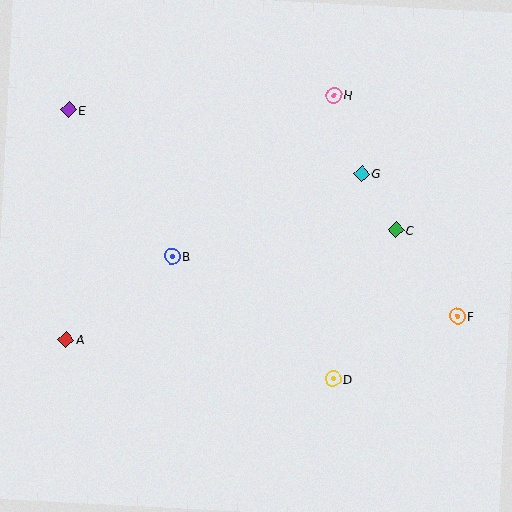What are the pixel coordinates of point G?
Point G is at (362, 174).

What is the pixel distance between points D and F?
The distance between D and F is 140 pixels.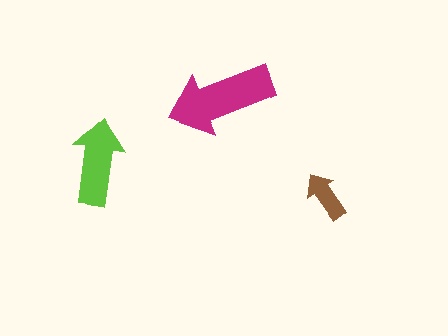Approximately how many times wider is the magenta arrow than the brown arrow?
About 2 times wider.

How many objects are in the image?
There are 3 objects in the image.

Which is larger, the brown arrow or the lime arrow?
The lime one.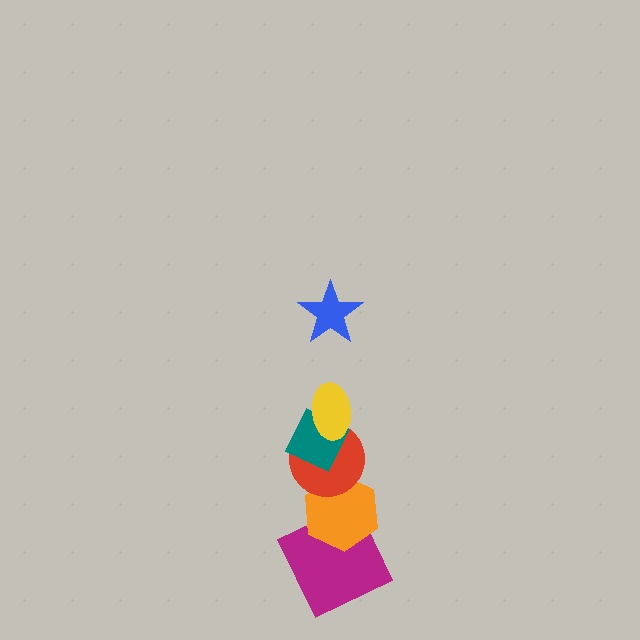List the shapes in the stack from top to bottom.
From top to bottom: the blue star, the yellow ellipse, the teal diamond, the red circle, the orange hexagon, the magenta square.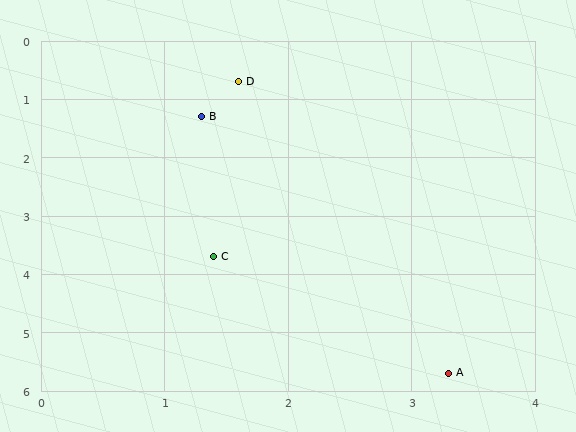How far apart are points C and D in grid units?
Points C and D are about 3.0 grid units apart.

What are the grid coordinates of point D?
Point D is at approximately (1.6, 0.7).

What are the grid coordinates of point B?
Point B is at approximately (1.3, 1.3).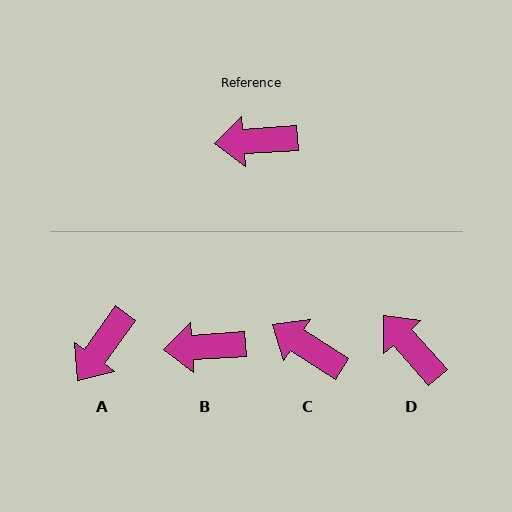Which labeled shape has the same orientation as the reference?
B.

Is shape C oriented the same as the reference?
No, it is off by about 37 degrees.